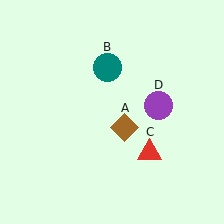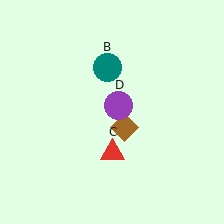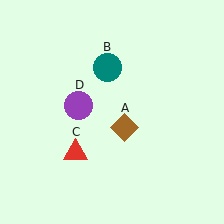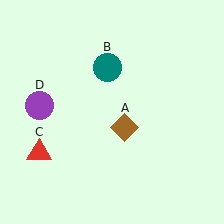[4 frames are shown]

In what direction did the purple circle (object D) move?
The purple circle (object D) moved left.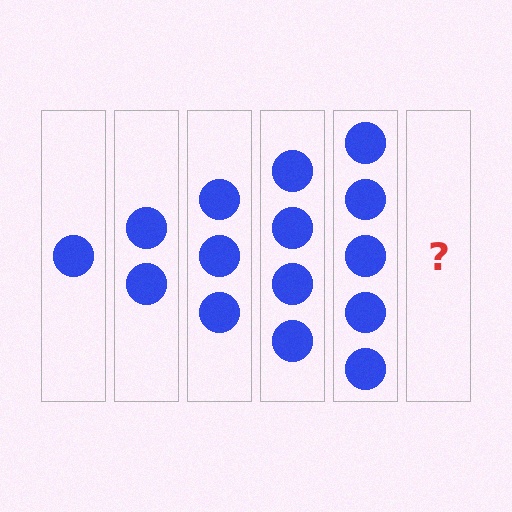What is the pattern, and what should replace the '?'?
The pattern is that each step adds one more circle. The '?' should be 6 circles.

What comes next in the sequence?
The next element should be 6 circles.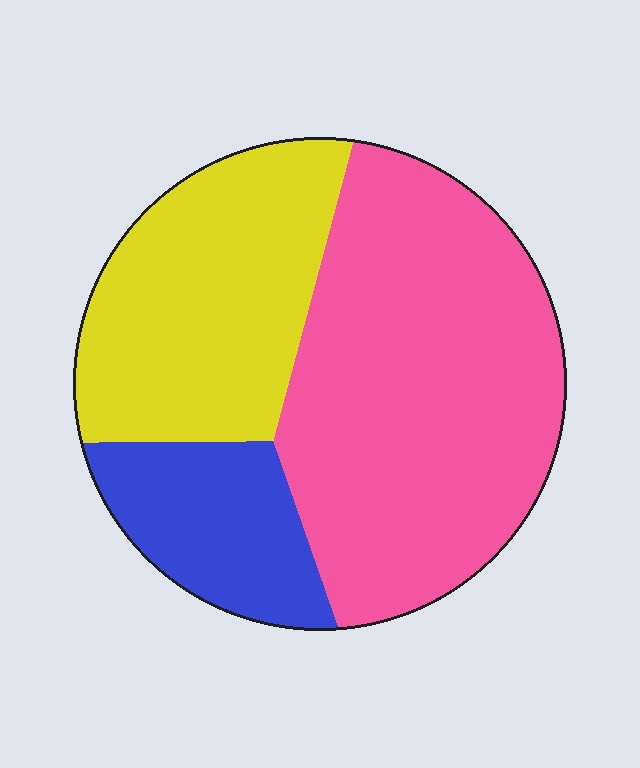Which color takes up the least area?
Blue, at roughly 15%.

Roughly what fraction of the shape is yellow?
Yellow covers around 30% of the shape.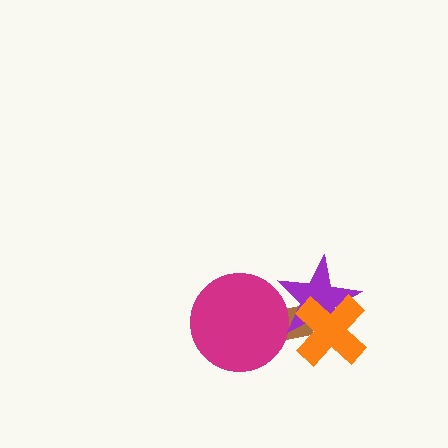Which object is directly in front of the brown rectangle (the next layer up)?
The magenta circle is directly in front of the brown rectangle.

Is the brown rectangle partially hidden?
Yes, it is partially covered by another shape.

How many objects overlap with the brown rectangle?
3 objects overlap with the brown rectangle.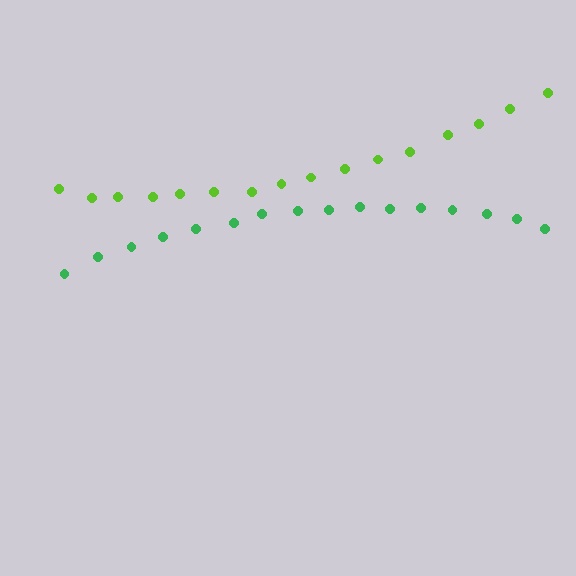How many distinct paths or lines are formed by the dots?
There are 2 distinct paths.